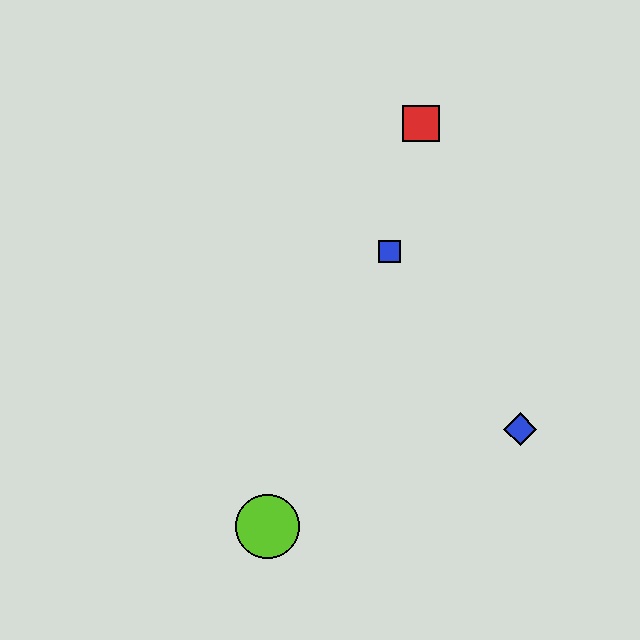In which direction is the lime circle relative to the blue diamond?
The lime circle is to the left of the blue diamond.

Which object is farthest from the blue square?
The lime circle is farthest from the blue square.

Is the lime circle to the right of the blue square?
No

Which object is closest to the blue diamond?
The blue square is closest to the blue diamond.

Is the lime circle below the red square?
Yes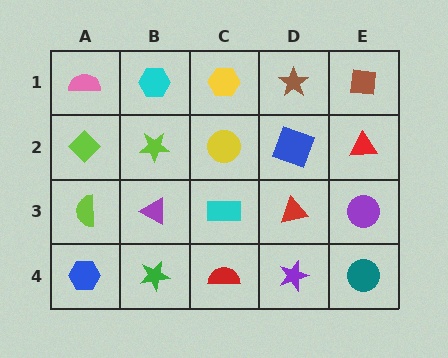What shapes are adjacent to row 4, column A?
A lime semicircle (row 3, column A), a green star (row 4, column B).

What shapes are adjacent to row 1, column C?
A yellow circle (row 2, column C), a cyan hexagon (row 1, column B), a brown star (row 1, column D).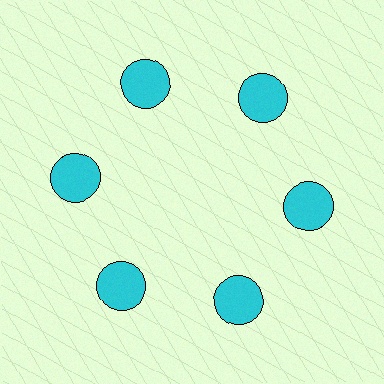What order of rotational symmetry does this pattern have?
This pattern has 6-fold rotational symmetry.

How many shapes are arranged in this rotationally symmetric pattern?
There are 6 shapes, arranged in 6 groups of 1.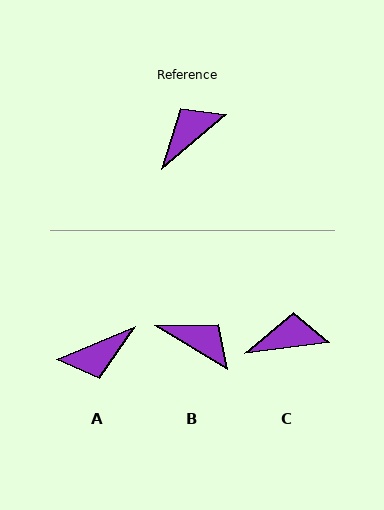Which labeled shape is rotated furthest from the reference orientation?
A, about 162 degrees away.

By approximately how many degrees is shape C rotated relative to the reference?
Approximately 33 degrees clockwise.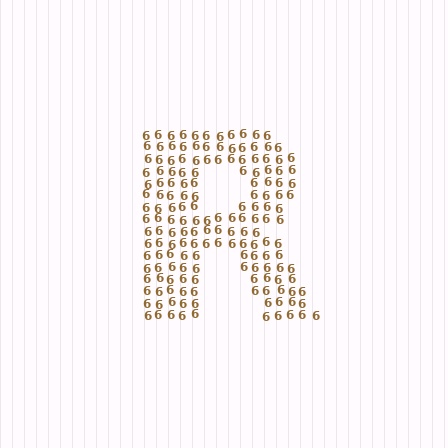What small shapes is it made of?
It is made of small digit 6's.